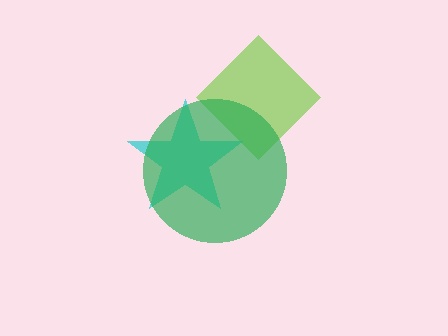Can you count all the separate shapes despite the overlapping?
Yes, there are 3 separate shapes.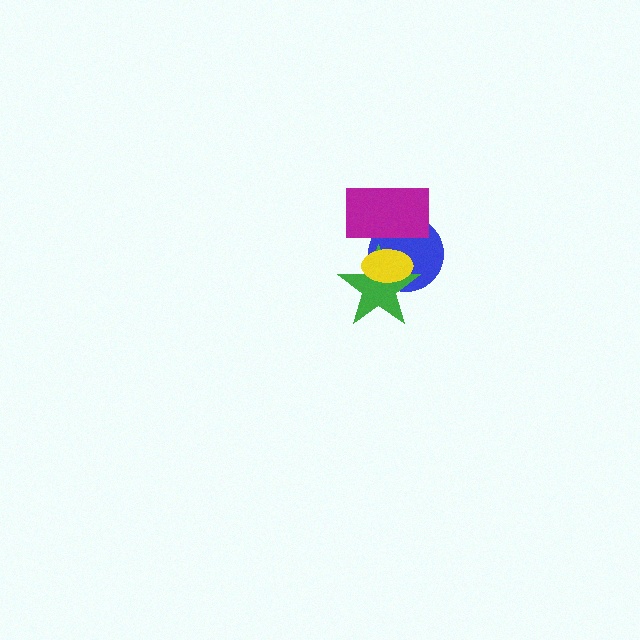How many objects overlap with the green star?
3 objects overlap with the green star.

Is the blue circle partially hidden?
Yes, it is partially covered by another shape.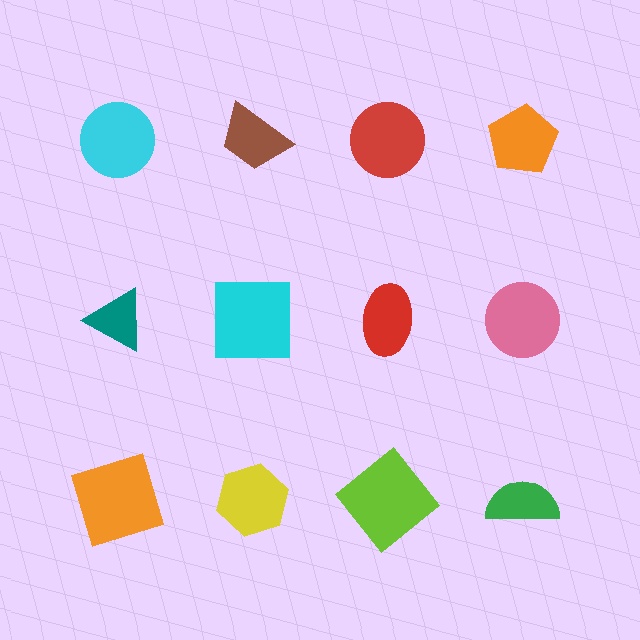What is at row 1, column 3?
A red circle.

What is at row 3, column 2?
A yellow hexagon.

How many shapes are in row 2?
4 shapes.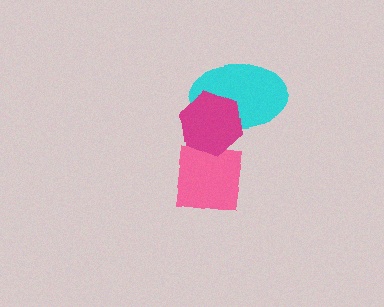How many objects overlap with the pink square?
1 object overlaps with the pink square.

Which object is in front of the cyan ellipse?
The magenta hexagon is in front of the cyan ellipse.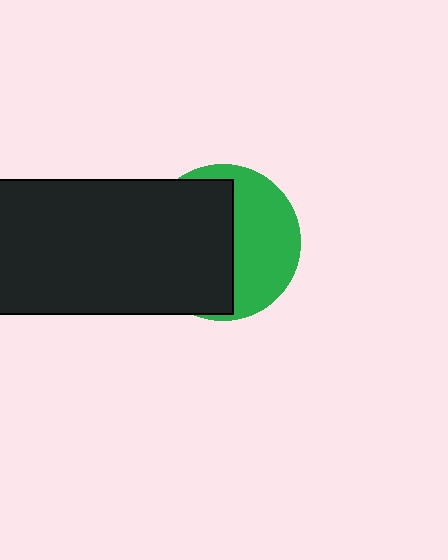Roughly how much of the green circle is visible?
About half of it is visible (roughly 46%).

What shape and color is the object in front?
The object in front is a black rectangle.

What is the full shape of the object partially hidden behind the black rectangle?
The partially hidden object is a green circle.